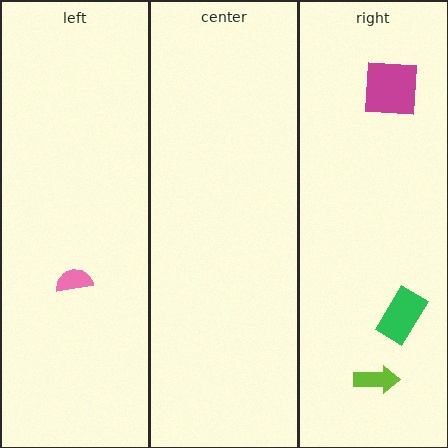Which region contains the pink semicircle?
The left region.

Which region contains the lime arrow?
The right region.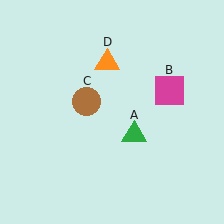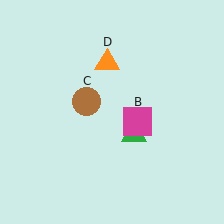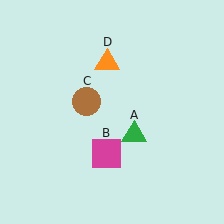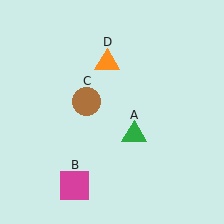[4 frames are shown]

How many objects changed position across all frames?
1 object changed position: magenta square (object B).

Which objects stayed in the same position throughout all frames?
Green triangle (object A) and brown circle (object C) and orange triangle (object D) remained stationary.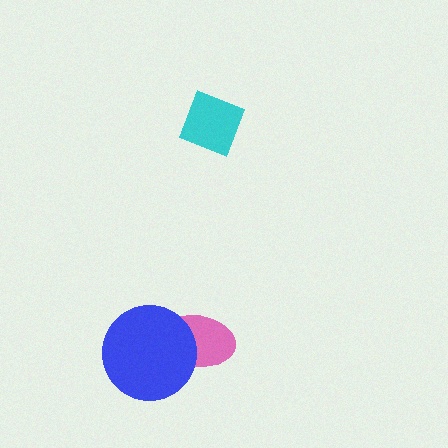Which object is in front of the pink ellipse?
The blue circle is in front of the pink ellipse.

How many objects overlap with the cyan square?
0 objects overlap with the cyan square.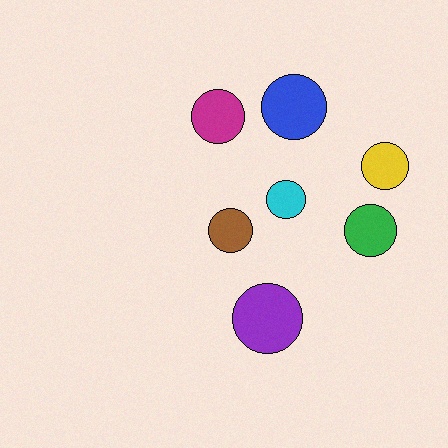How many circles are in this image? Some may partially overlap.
There are 7 circles.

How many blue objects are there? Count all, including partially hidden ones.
There is 1 blue object.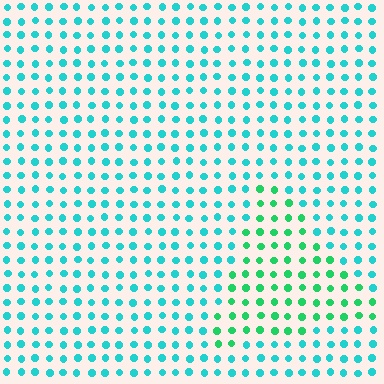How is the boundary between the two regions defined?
The boundary is defined purely by a slight shift in hue (about 36 degrees). Spacing, size, and orientation are identical on both sides.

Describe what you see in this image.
The image is filled with small cyan elements in a uniform arrangement. A triangle-shaped region is visible where the elements are tinted to a slightly different hue, forming a subtle color boundary.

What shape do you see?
I see a triangle.